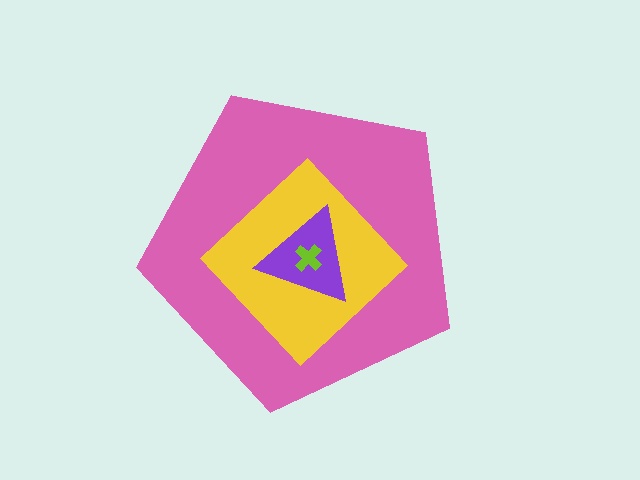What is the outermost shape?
The pink pentagon.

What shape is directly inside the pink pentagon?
The yellow diamond.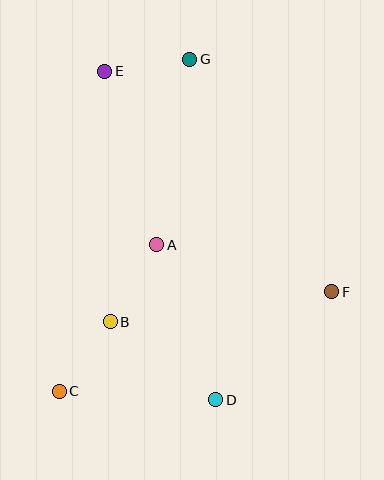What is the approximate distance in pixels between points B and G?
The distance between B and G is approximately 274 pixels.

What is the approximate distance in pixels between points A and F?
The distance between A and F is approximately 181 pixels.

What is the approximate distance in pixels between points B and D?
The distance between B and D is approximately 131 pixels.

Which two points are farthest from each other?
Points C and G are farthest from each other.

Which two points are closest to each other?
Points E and G are closest to each other.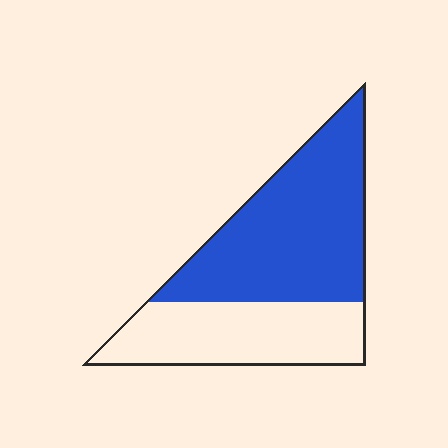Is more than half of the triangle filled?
Yes.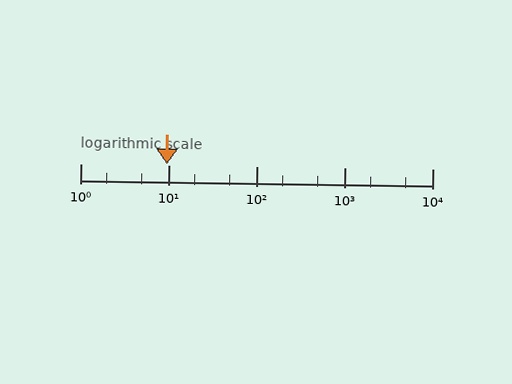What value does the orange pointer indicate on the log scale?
The pointer indicates approximately 9.7.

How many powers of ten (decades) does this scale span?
The scale spans 4 decades, from 1 to 10000.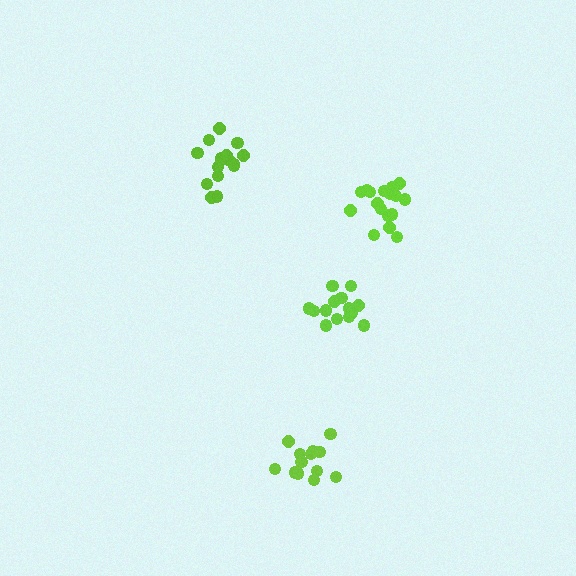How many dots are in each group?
Group 1: 16 dots, Group 2: 13 dots, Group 3: 18 dots, Group 4: 14 dots (61 total).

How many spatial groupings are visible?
There are 4 spatial groupings.